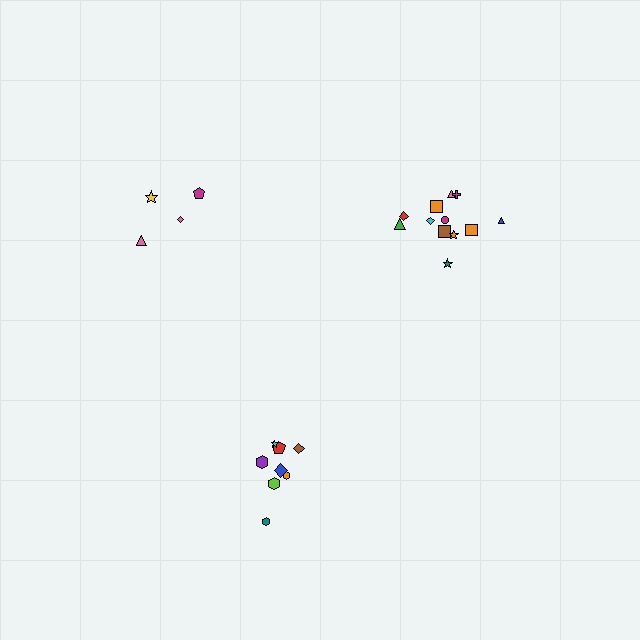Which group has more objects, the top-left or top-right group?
The top-right group.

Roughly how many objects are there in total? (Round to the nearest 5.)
Roughly 25 objects in total.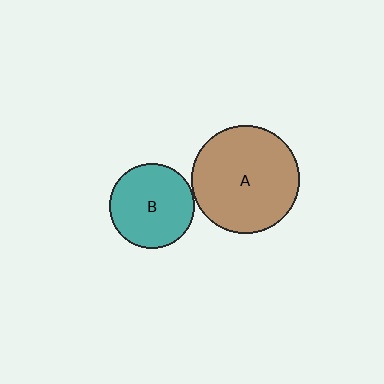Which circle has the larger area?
Circle A (brown).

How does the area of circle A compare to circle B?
Approximately 1.6 times.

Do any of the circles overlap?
No, none of the circles overlap.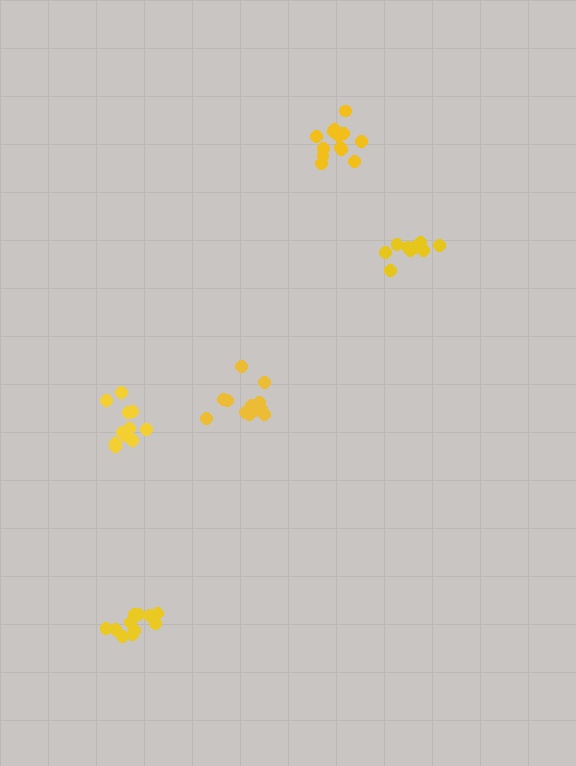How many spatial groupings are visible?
There are 5 spatial groupings.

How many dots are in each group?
Group 1: 13 dots, Group 2: 11 dots, Group 3: 12 dots, Group 4: 9 dots, Group 5: 11 dots (56 total).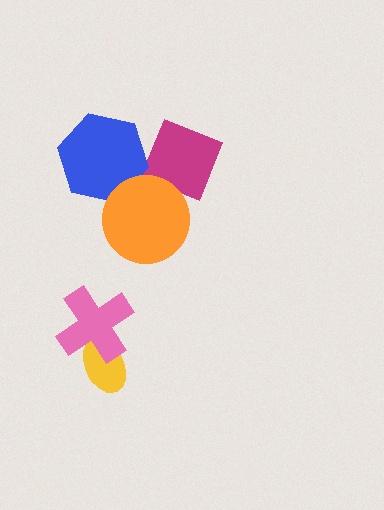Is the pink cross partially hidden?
No, no other shape covers it.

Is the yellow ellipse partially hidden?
Yes, it is partially covered by another shape.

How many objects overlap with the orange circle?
1 object overlaps with the orange circle.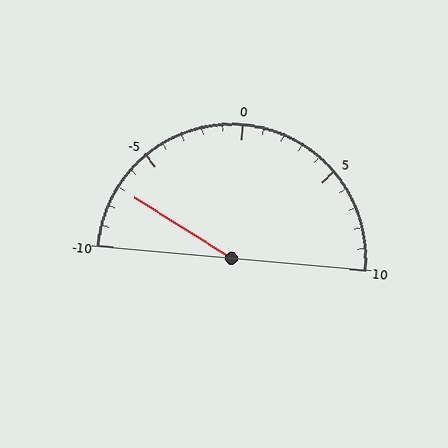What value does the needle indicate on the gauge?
The needle indicates approximately -7.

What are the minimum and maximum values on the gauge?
The gauge ranges from -10 to 10.